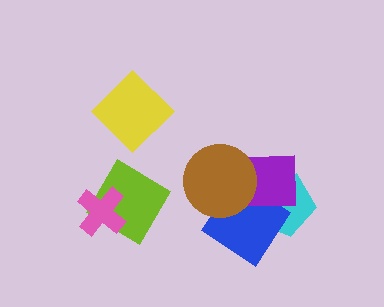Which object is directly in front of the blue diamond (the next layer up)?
The purple square is directly in front of the blue diamond.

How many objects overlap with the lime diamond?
1 object overlaps with the lime diamond.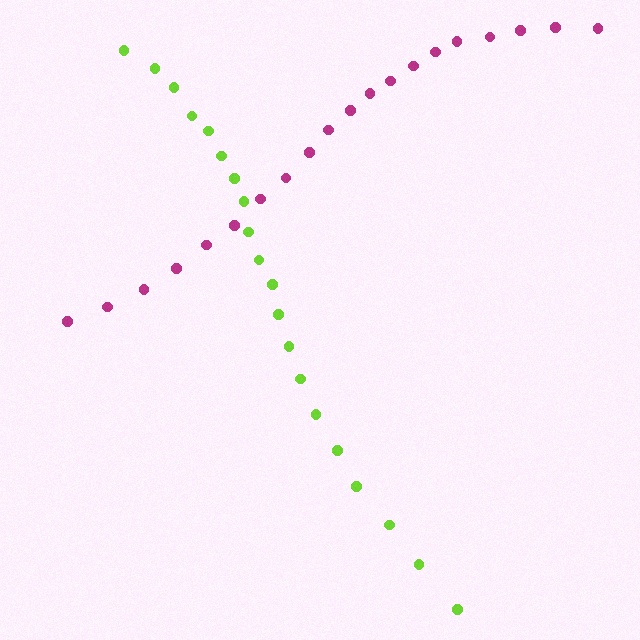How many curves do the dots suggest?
There are 2 distinct paths.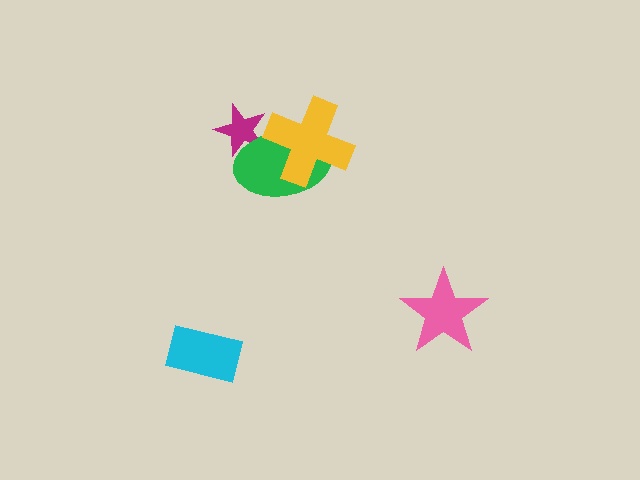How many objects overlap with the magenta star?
1 object overlaps with the magenta star.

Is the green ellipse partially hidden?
Yes, it is partially covered by another shape.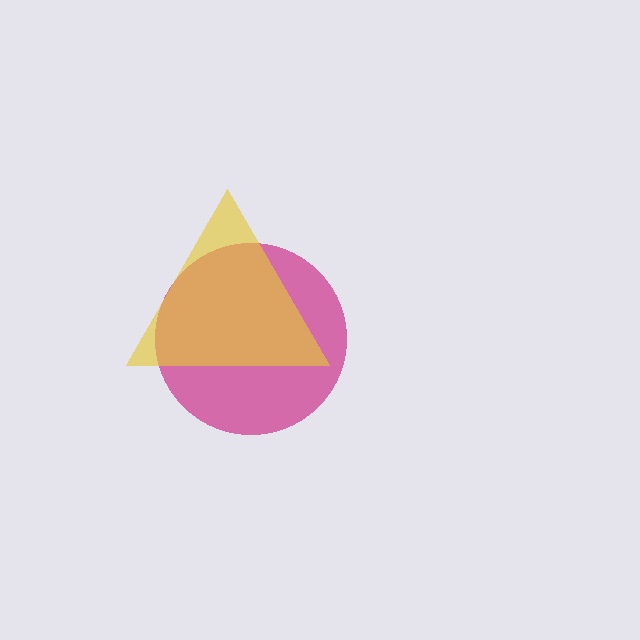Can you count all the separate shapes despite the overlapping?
Yes, there are 2 separate shapes.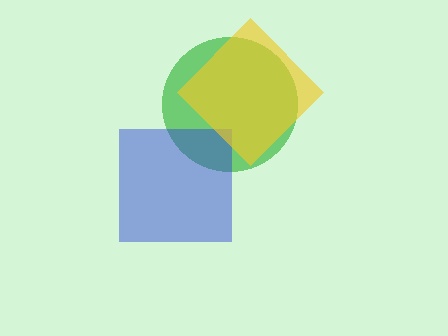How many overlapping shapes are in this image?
There are 3 overlapping shapes in the image.